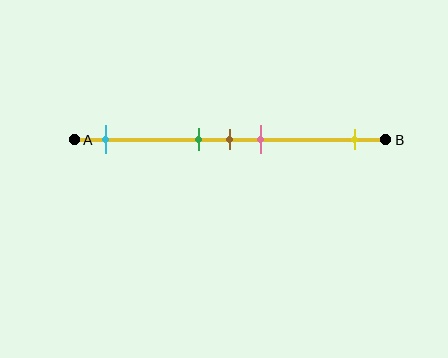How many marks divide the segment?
There are 5 marks dividing the segment.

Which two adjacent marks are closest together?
The green and brown marks are the closest adjacent pair.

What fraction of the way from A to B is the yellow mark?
The yellow mark is approximately 90% (0.9) of the way from A to B.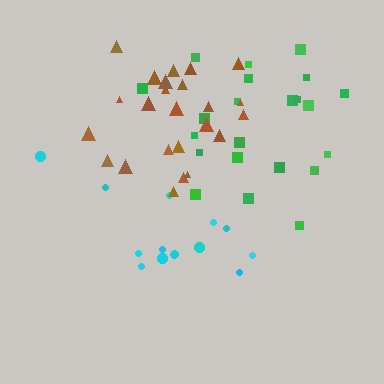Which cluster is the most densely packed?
Brown.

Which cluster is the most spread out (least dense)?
Cyan.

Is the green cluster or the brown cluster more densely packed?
Brown.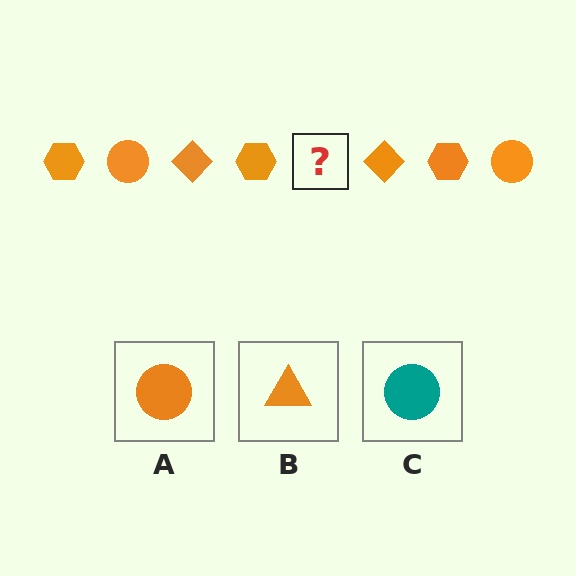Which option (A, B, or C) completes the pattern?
A.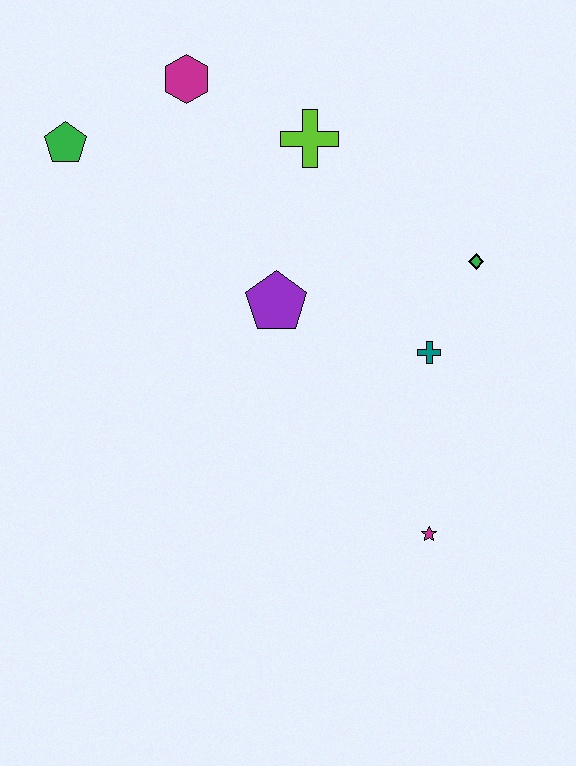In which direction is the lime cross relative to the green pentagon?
The lime cross is to the right of the green pentagon.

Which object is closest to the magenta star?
The teal cross is closest to the magenta star.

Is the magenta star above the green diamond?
No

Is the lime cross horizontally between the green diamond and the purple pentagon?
Yes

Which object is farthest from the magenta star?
The green pentagon is farthest from the magenta star.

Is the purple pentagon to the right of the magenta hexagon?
Yes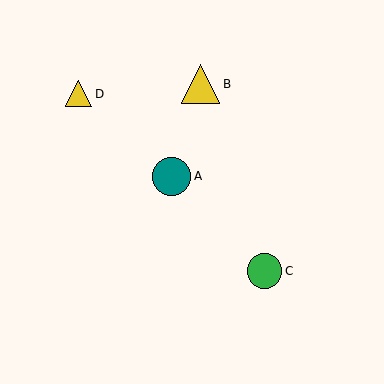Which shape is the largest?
The teal circle (labeled A) is the largest.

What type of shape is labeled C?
Shape C is a green circle.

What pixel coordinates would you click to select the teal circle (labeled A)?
Click at (172, 176) to select the teal circle A.